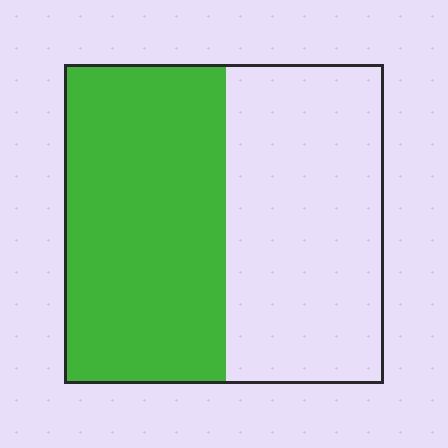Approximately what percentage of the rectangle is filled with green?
Approximately 50%.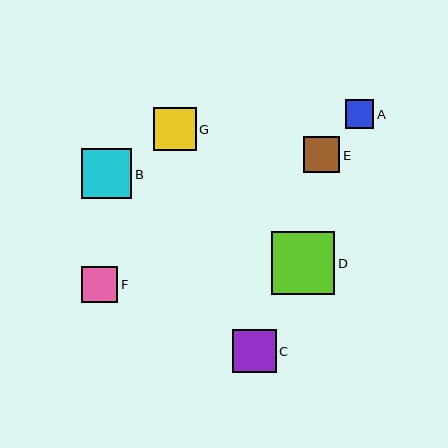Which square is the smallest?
Square A is the smallest with a size of approximately 29 pixels.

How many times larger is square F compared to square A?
Square F is approximately 1.3 times the size of square A.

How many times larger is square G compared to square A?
Square G is approximately 1.5 times the size of square A.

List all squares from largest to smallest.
From largest to smallest: D, B, C, G, F, E, A.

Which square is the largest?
Square D is the largest with a size of approximately 63 pixels.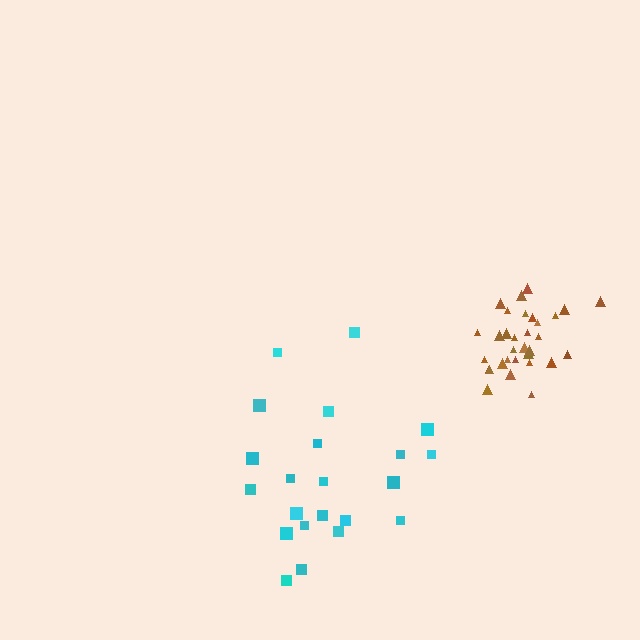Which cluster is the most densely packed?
Brown.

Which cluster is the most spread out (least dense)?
Cyan.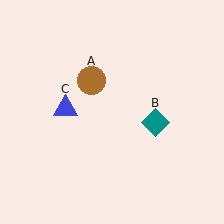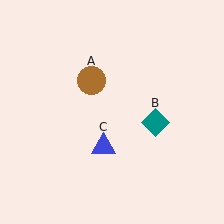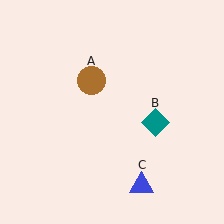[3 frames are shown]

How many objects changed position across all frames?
1 object changed position: blue triangle (object C).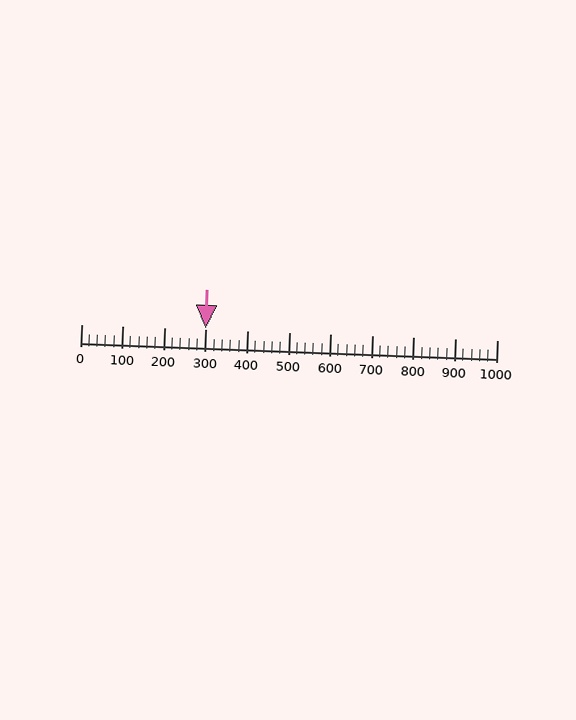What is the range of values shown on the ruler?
The ruler shows values from 0 to 1000.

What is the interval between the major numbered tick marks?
The major tick marks are spaced 100 units apart.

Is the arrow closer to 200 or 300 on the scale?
The arrow is closer to 300.